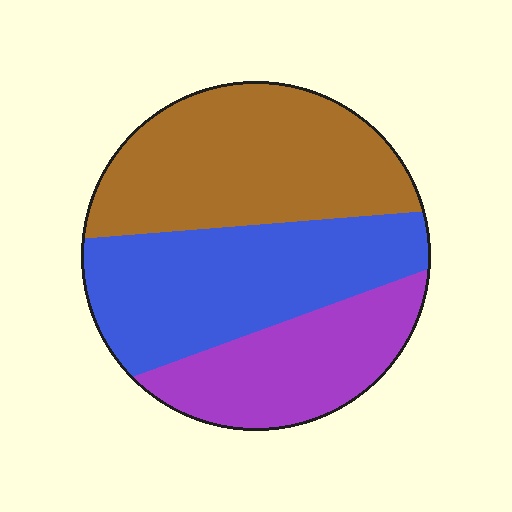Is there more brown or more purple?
Brown.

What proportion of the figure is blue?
Blue covers around 35% of the figure.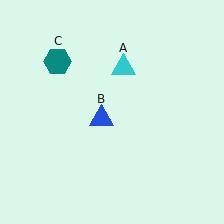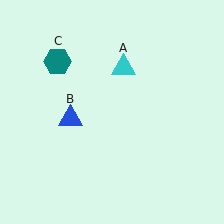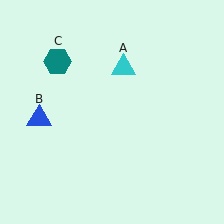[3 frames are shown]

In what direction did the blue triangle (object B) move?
The blue triangle (object B) moved left.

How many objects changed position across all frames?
1 object changed position: blue triangle (object B).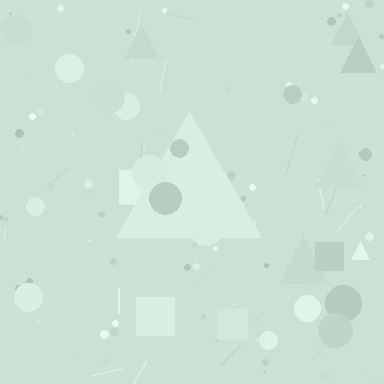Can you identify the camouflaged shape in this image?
The camouflaged shape is a triangle.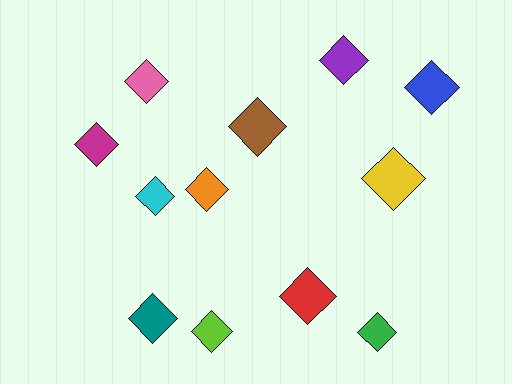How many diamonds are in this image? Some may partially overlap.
There are 12 diamonds.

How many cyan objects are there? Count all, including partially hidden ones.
There is 1 cyan object.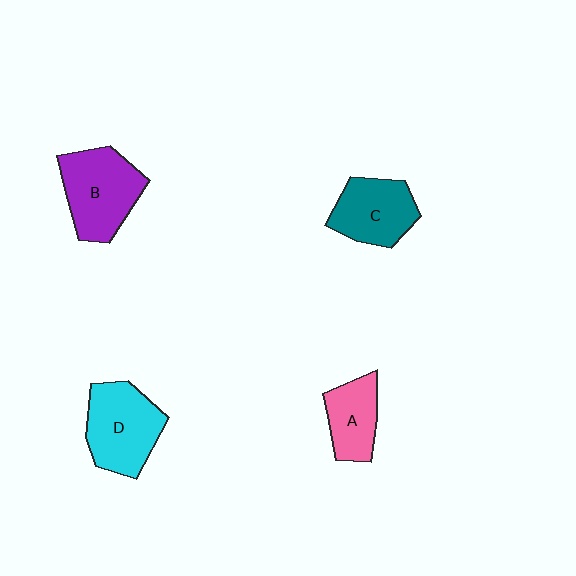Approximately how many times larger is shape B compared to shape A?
Approximately 1.6 times.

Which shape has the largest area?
Shape B (purple).